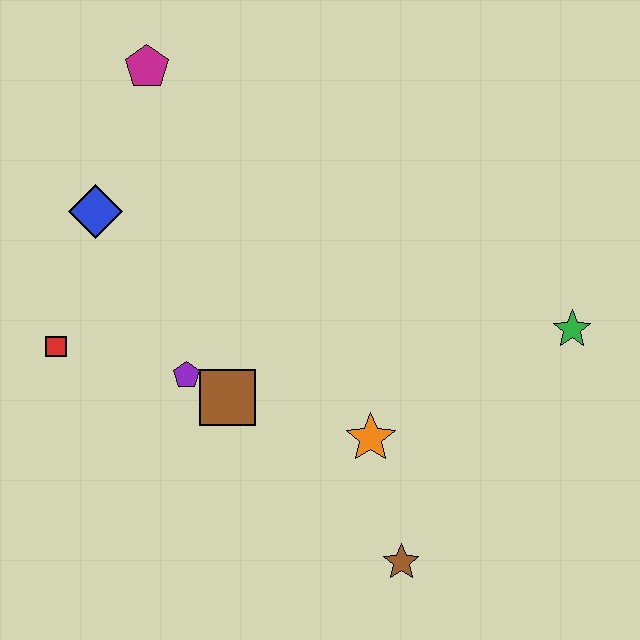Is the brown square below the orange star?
No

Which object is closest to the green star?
The orange star is closest to the green star.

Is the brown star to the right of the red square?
Yes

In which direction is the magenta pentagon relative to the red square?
The magenta pentagon is above the red square.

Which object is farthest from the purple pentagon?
The green star is farthest from the purple pentagon.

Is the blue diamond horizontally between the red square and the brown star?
Yes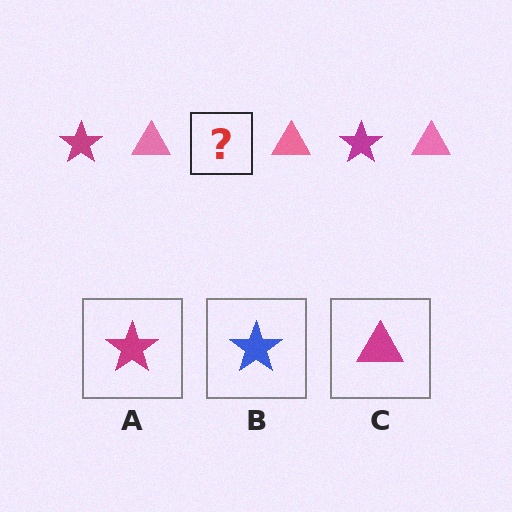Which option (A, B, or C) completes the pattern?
A.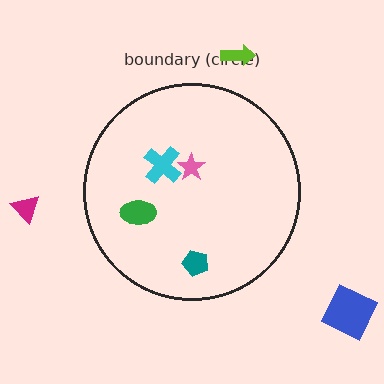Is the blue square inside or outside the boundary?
Outside.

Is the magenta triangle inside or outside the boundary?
Outside.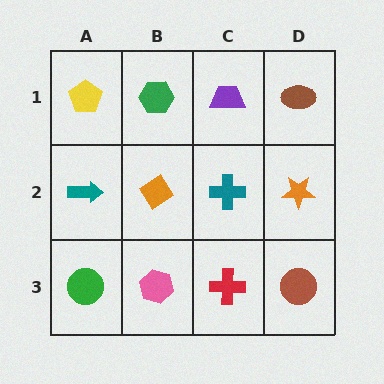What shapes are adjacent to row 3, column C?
A teal cross (row 2, column C), a pink hexagon (row 3, column B), a brown circle (row 3, column D).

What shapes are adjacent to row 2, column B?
A green hexagon (row 1, column B), a pink hexagon (row 3, column B), a teal arrow (row 2, column A), a teal cross (row 2, column C).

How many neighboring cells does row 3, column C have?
3.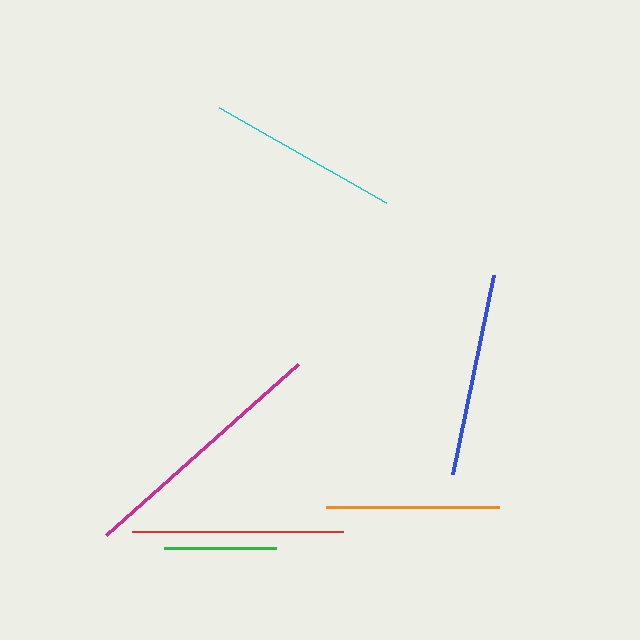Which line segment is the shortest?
The green line is the shortest at approximately 112 pixels.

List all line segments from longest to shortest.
From longest to shortest: magenta, red, blue, cyan, orange, green.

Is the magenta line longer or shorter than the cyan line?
The magenta line is longer than the cyan line.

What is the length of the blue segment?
The blue segment is approximately 203 pixels long.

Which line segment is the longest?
The magenta line is the longest at approximately 257 pixels.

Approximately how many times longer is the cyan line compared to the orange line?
The cyan line is approximately 1.1 times the length of the orange line.